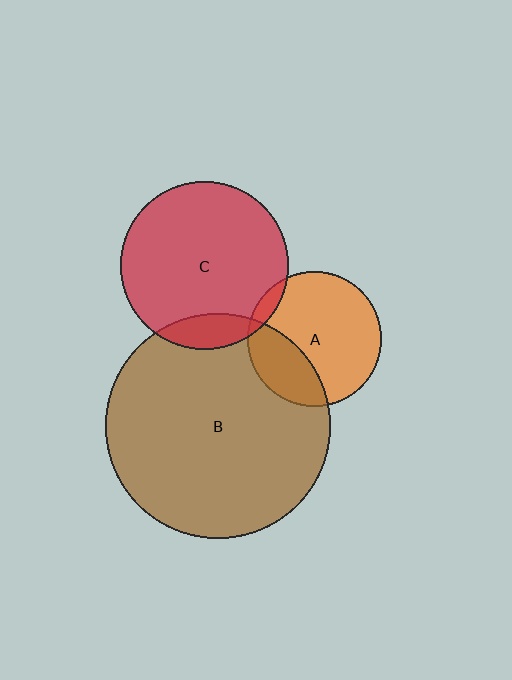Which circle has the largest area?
Circle B (brown).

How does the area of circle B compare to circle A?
Approximately 2.8 times.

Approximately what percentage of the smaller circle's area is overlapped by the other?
Approximately 30%.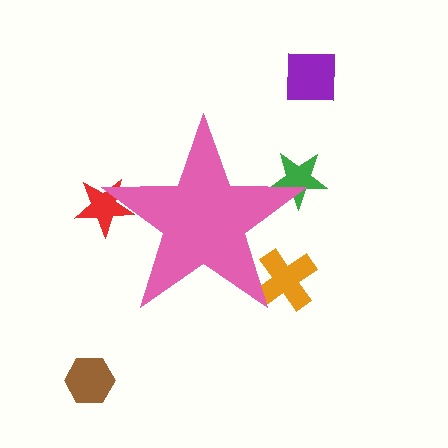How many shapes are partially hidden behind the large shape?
3 shapes are partially hidden.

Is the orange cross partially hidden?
Yes, the orange cross is partially hidden behind the pink star.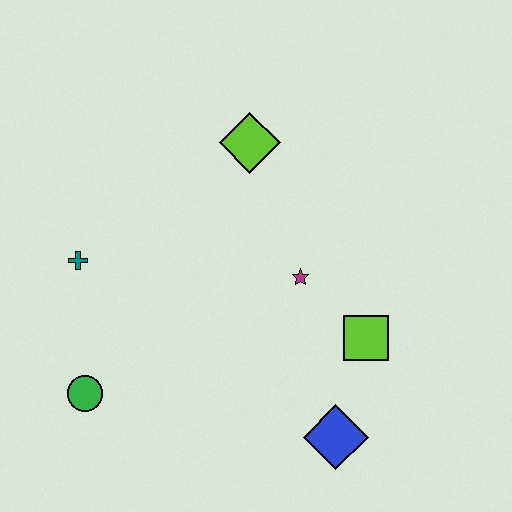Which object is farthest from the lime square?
The teal cross is farthest from the lime square.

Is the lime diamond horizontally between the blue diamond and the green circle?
Yes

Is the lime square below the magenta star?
Yes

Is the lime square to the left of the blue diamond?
No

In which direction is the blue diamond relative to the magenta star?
The blue diamond is below the magenta star.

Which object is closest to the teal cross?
The green circle is closest to the teal cross.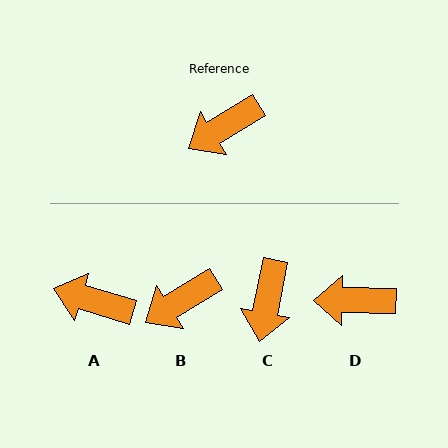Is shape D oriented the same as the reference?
No, it is off by about 32 degrees.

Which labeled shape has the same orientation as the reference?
B.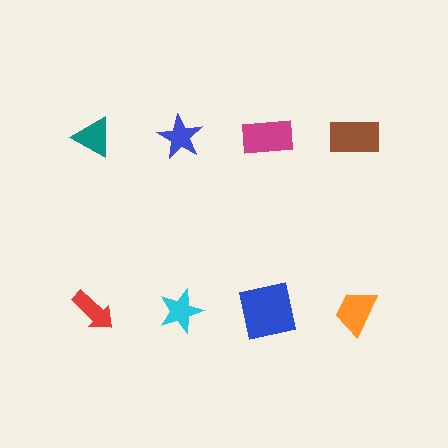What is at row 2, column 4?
An orange trapezoid.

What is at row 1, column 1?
A teal triangle.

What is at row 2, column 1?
A red arrow.